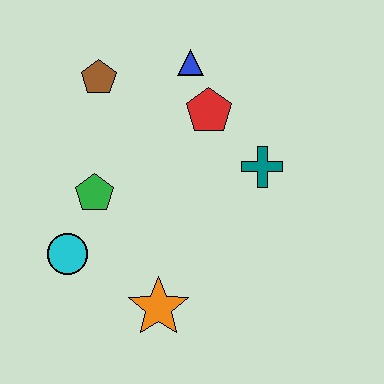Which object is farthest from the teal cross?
The cyan circle is farthest from the teal cross.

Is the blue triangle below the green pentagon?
No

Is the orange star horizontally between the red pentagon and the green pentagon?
Yes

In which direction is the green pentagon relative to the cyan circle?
The green pentagon is above the cyan circle.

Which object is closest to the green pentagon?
The cyan circle is closest to the green pentagon.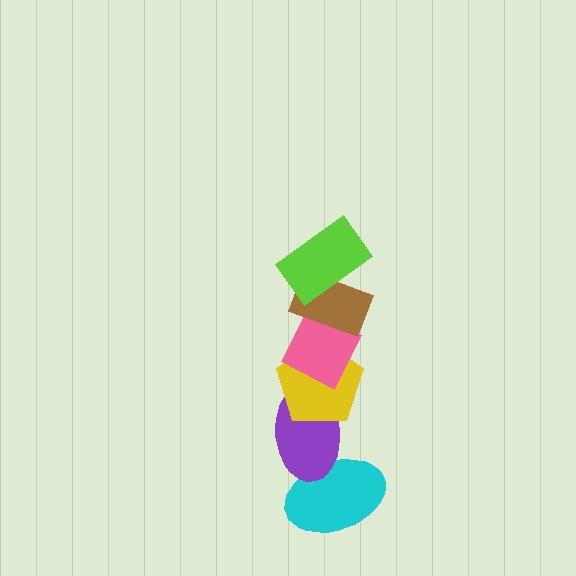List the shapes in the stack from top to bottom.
From top to bottom: the lime rectangle, the brown rectangle, the pink diamond, the yellow pentagon, the purple ellipse, the cyan ellipse.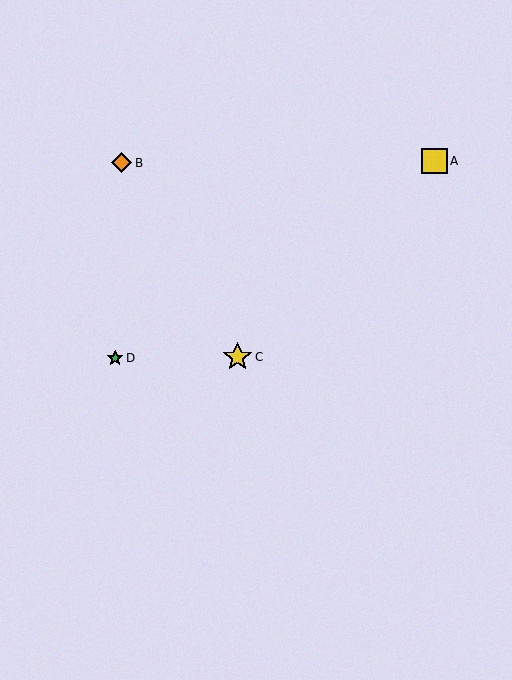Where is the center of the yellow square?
The center of the yellow square is at (434, 161).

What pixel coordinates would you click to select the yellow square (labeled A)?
Click at (434, 161) to select the yellow square A.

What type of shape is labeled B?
Shape B is an orange diamond.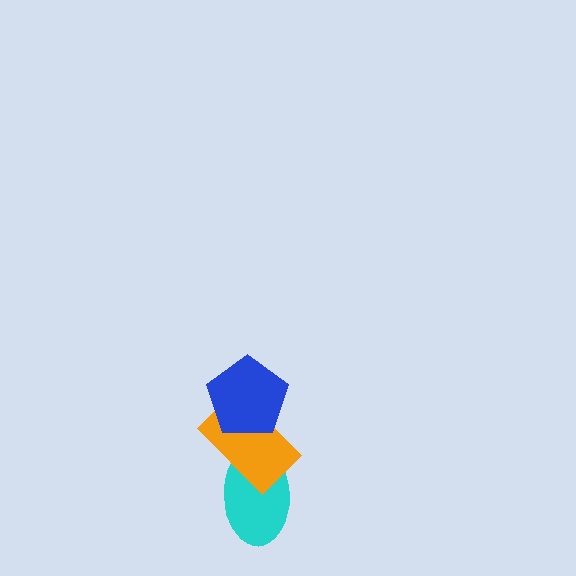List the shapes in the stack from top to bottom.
From top to bottom: the blue pentagon, the orange rectangle, the cyan ellipse.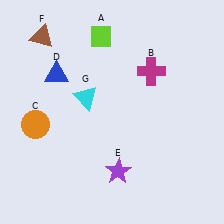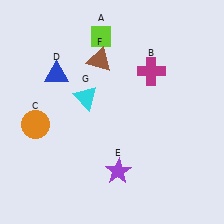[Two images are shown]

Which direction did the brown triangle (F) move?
The brown triangle (F) moved right.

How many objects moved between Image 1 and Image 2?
1 object moved between the two images.